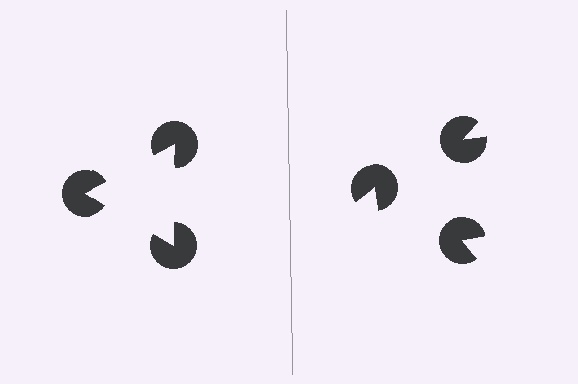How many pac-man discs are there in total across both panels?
6 — 3 on each side.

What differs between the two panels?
The pac-man discs are positioned identically on both sides; only the wedge orientations differ. On the left they align to a triangle; on the right they are misaligned.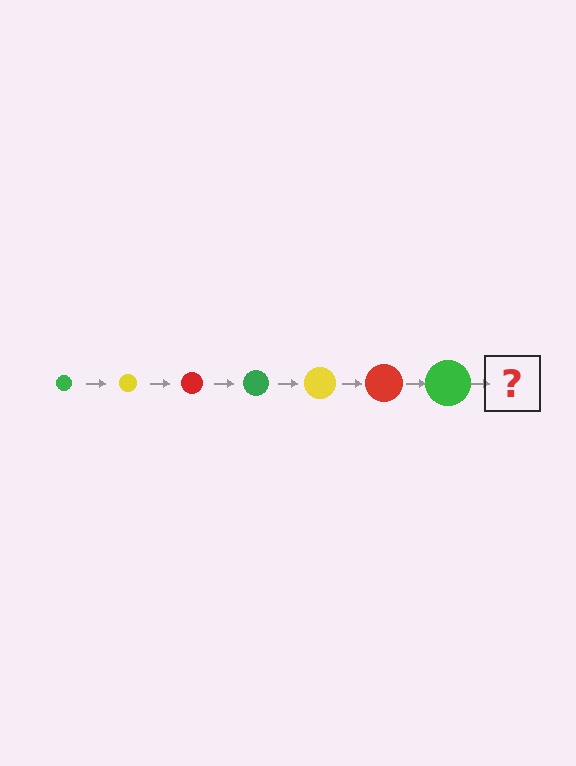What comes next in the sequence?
The next element should be a yellow circle, larger than the previous one.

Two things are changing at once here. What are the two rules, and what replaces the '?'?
The two rules are that the circle grows larger each step and the color cycles through green, yellow, and red. The '?' should be a yellow circle, larger than the previous one.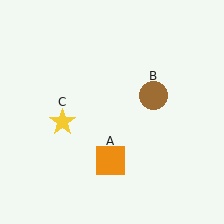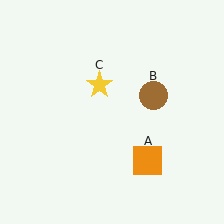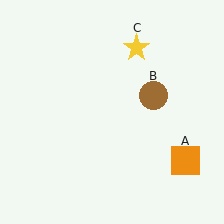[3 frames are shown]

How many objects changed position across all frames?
2 objects changed position: orange square (object A), yellow star (object C).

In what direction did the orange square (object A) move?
The orange square (object A) moved right.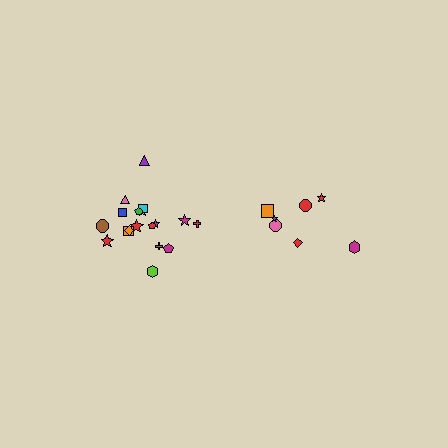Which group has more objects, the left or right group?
The left group.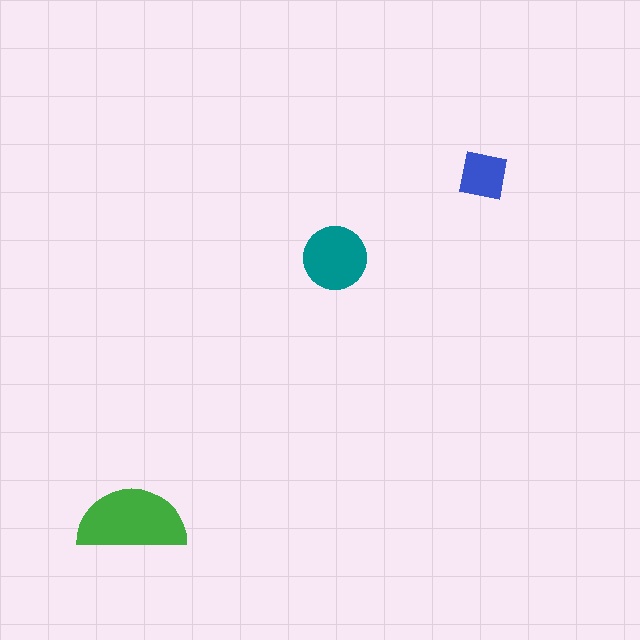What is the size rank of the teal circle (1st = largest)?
2nd.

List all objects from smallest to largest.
The blue square, the teal circle, the green semicircle.